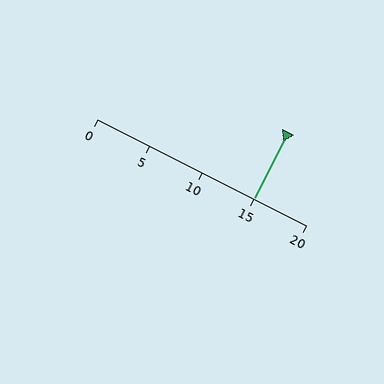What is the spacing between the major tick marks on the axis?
The major ticks are spaced 5 apart.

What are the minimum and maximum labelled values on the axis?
The axis runs from 0 to 20.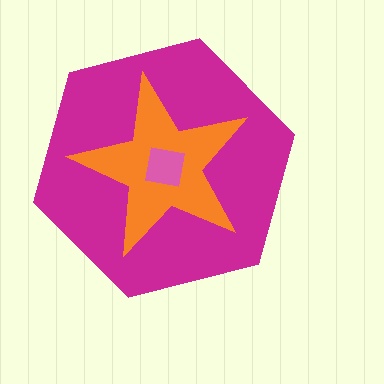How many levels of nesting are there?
3.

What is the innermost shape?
The pink square.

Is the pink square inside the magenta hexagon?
Yes.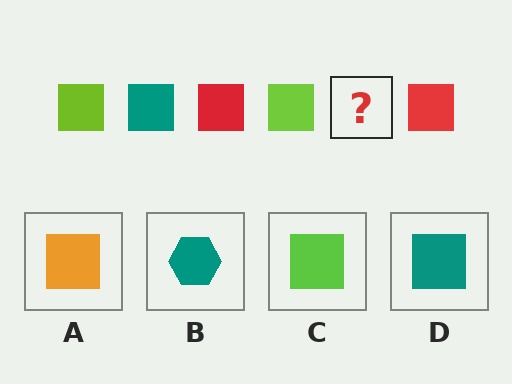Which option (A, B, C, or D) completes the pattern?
D.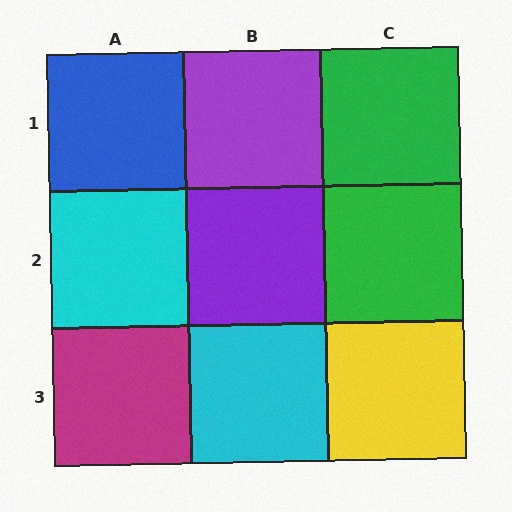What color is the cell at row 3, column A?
Magenta.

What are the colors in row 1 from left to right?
Blue, purple, green.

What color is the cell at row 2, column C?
Green.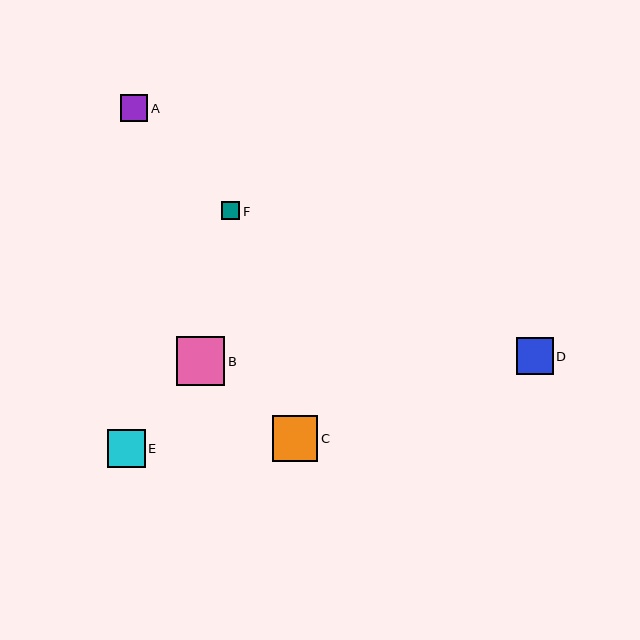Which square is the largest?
Square B is the largest with a size of approximately 48 pixels.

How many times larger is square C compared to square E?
Square C is approximately 1.2 times the size of square E.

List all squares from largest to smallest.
From largest to smallest: B, C, E, D, A, F.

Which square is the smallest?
Square F is the smallest with a size of approximately 18 pixels.